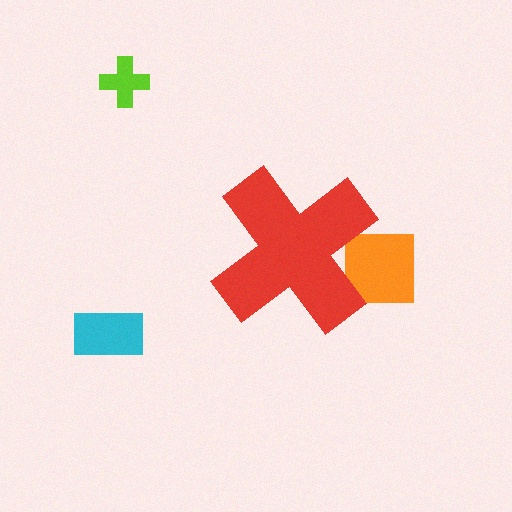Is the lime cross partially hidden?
No, the lime cross is fully visible.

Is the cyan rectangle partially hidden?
No, the cyan rectangle is fully visible.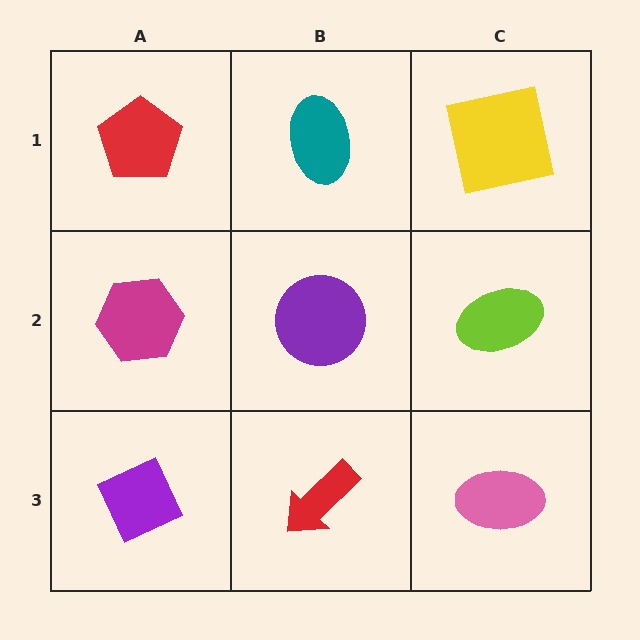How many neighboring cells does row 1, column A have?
2.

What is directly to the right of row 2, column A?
A purple circle.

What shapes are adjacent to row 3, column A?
A magenta hexagon (row 2, column A), a red arrow (row 3, column B).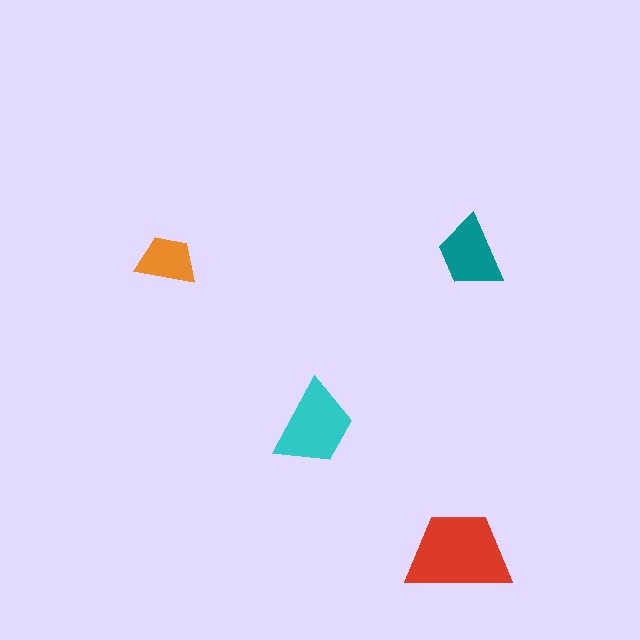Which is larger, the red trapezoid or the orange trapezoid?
The red one.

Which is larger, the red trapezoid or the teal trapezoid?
The red one.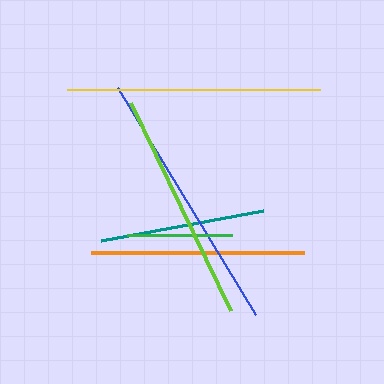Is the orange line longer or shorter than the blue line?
The blue line is longer than the orange line.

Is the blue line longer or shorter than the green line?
The blue line is longer than the green line.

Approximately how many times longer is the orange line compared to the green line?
The orange line is approximately 2.0 times the length of the green line.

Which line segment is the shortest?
The green line is the shortest at approximately 106 pixels.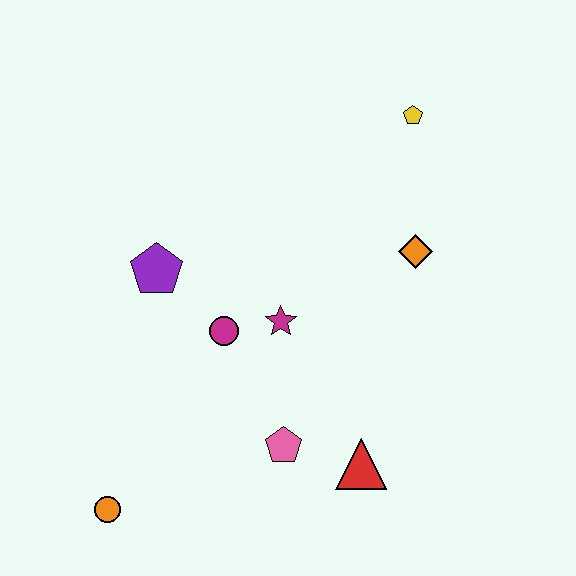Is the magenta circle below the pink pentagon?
No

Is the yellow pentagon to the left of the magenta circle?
No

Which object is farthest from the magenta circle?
The yellow pentagon is farthest from the magenta circle.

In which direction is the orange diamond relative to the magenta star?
The orange diamond is to the right of the magenta star.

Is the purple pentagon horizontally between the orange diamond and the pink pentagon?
No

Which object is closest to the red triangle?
The pink pentagon is closest to the red triangle.